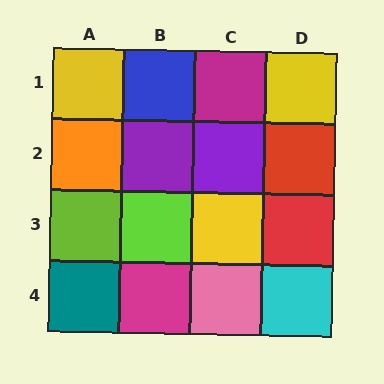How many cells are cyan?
1 cell is cyan.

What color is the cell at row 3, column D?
Red.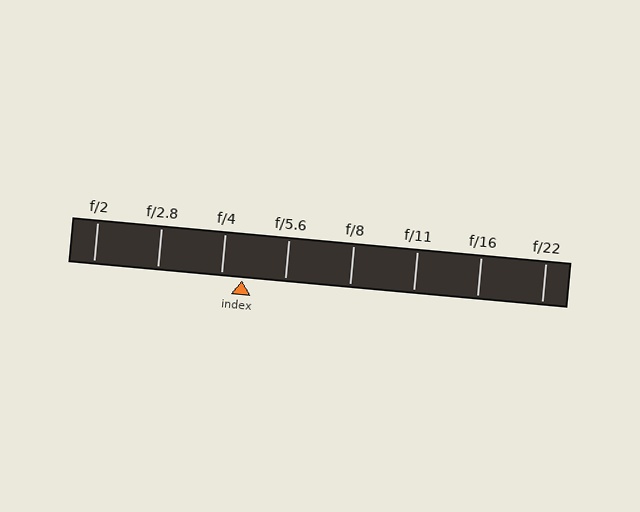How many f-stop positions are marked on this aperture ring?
There are 8 f-stop positions marked.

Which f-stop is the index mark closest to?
The index mark is closest to f/4.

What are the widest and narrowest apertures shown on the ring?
The widest aperture shown is f/2 and the narrowest is f/22.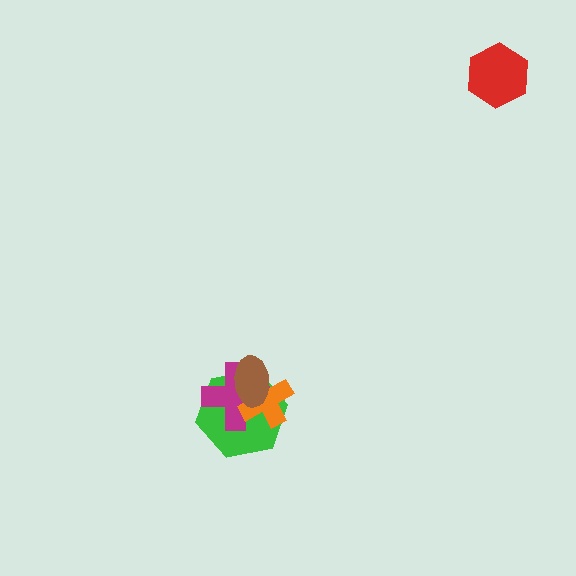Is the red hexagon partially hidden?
No, no other shape covers it.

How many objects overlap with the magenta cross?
3 objects overlap with the magenta cross.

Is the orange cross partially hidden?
Yes, it is partially covered by another shape.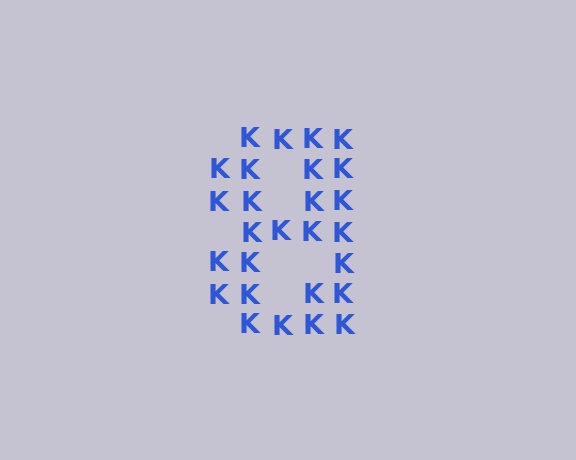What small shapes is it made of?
It is made of small letter K's.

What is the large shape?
The large shape is the digit 8.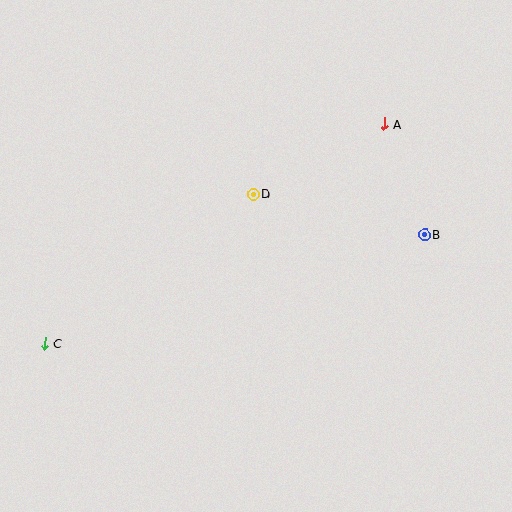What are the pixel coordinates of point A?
Point A is at (385, 124).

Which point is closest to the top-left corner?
Point D is closest to the top-left corner.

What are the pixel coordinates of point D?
Point D is at (253, 194).